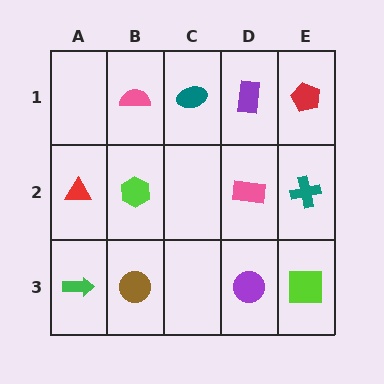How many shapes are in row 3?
4 shapes.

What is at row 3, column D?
A purple circle.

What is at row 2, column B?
A lime hexagon.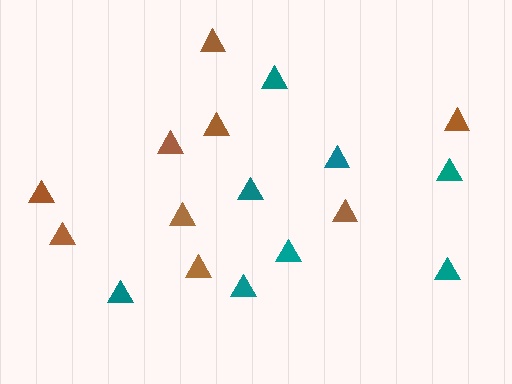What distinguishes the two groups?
There are 2 groups: one group of brown triangles (9) and one group of teal triangles (8).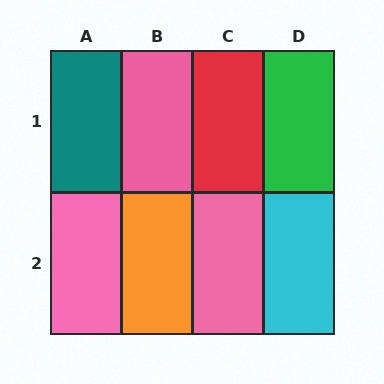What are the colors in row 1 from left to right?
Teal, pink, red, green.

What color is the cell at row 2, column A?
Pink.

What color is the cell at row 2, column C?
Pink.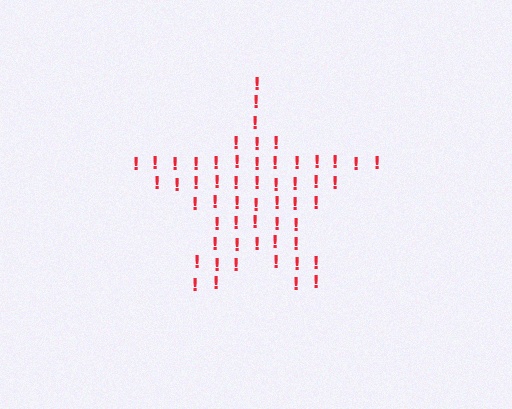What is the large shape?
The large shape is a star.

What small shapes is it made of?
It is made of small exclamation marks.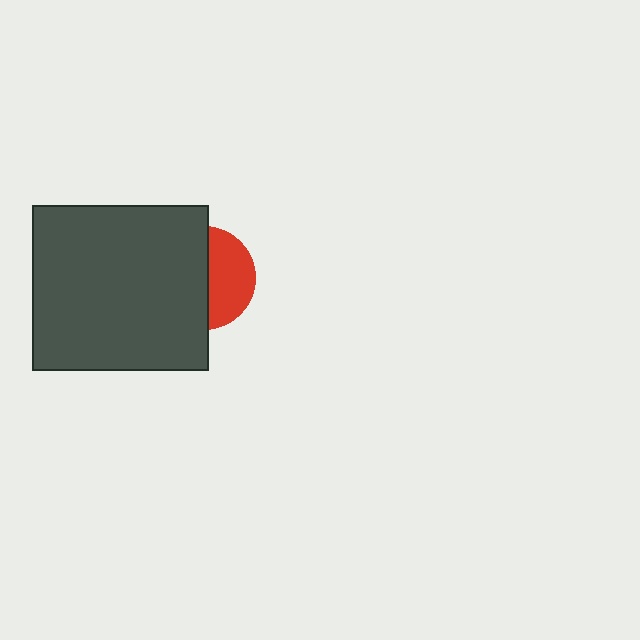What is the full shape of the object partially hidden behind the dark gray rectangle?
The partially hidden object is a red circle.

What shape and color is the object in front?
The object in front is a dark gray rectangle.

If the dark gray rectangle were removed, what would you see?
You would see the complete red circle.